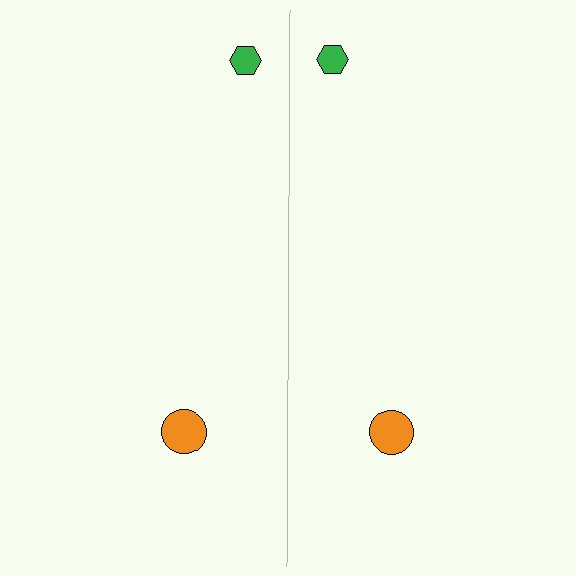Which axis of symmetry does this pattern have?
The pattern has a vertical axis of symmetry running through the center of the image.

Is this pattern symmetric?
Yes, this pattern has bilateral (reflection) symmetry.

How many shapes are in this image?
There are 4 shapes in this image.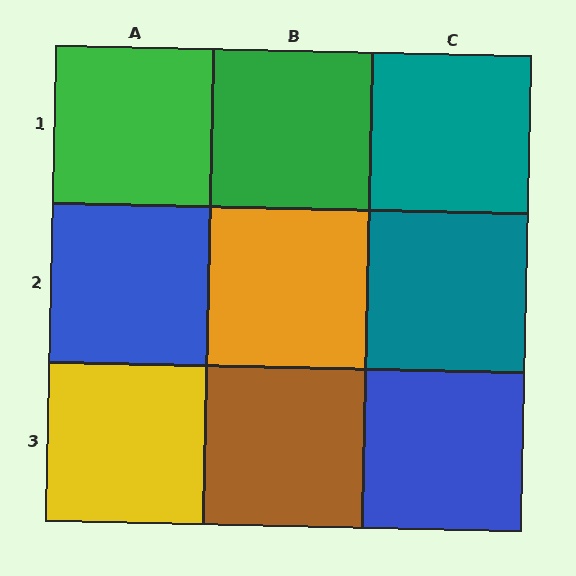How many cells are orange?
1 cell is orange.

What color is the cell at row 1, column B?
Green.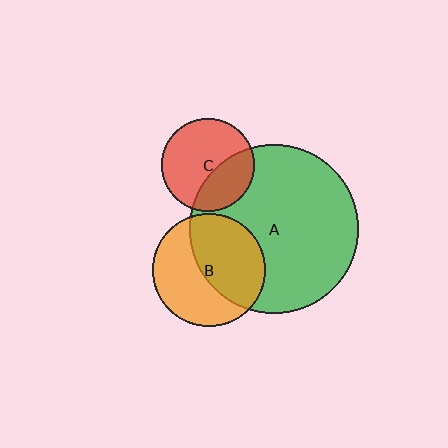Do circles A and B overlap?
Yes.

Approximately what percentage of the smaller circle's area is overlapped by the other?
Approximately 50%.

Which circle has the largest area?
Circle A (green).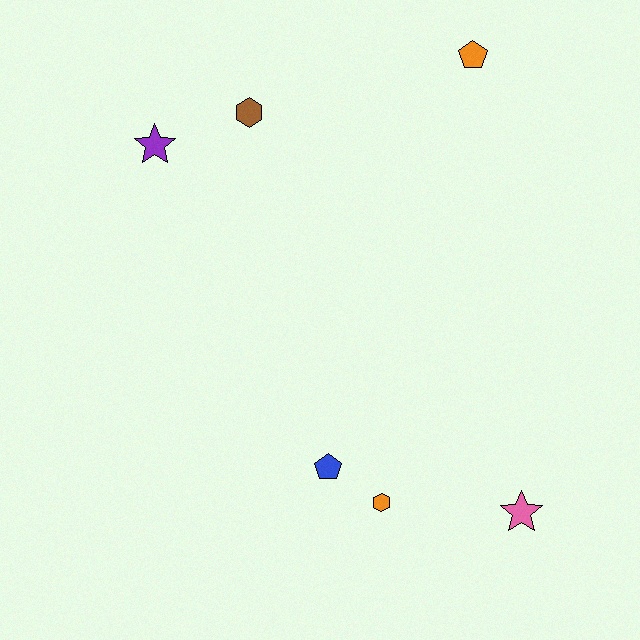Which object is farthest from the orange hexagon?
The orange pentagon is farthest from the orange hexagon.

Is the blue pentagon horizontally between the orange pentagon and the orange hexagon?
No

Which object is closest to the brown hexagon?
The purple star is closest to the brown hexagon.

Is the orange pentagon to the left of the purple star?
No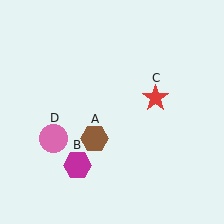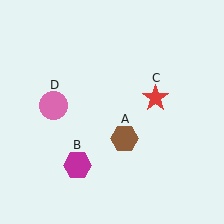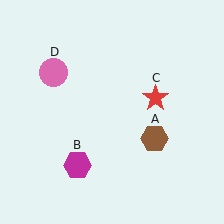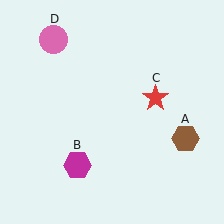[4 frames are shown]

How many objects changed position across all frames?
2 objects changed position: brown hexagon (object A), pink circle (object D).